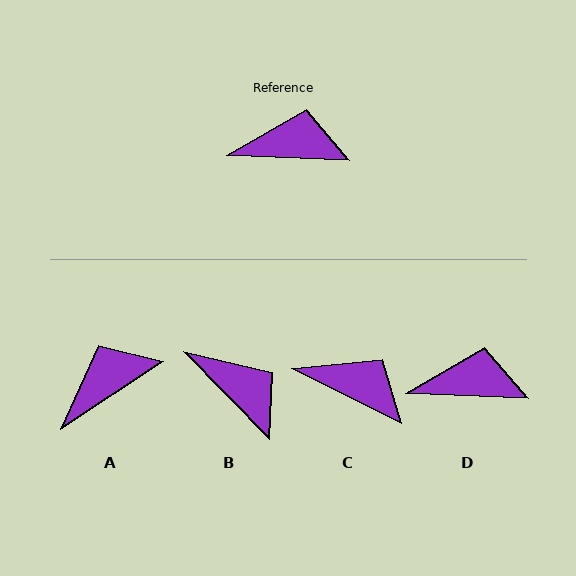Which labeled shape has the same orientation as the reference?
D.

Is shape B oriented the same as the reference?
No, it is off by about 44 degrees.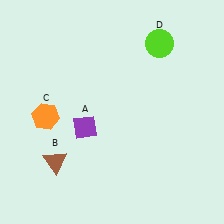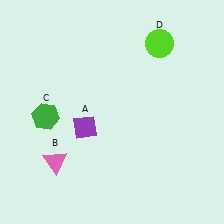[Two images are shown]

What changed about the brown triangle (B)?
In Image 1, B is brown. In Image 2, it changed to pink.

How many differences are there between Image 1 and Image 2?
There are 2 differences between the two images.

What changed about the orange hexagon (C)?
In Image 1, C is orange. In Image 2, it changed to green.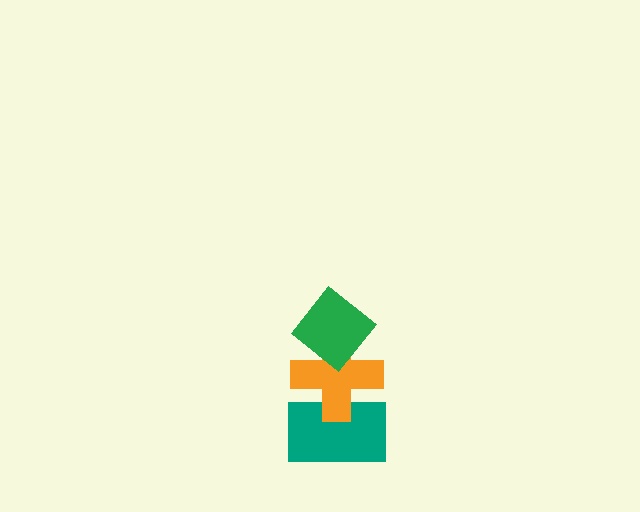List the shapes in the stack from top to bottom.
From top to bottom: the green diamond, the orange cross, the teal rectangle.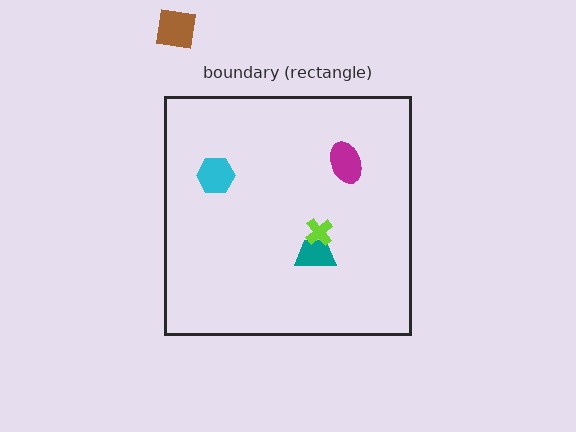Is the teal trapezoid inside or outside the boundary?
Inside.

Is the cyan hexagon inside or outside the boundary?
Inside.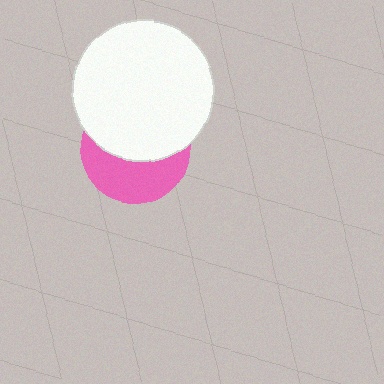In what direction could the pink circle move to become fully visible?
The pink circle could move down. That would shift it out from behind the white circle entirely.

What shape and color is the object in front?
The object in front is a white circle.